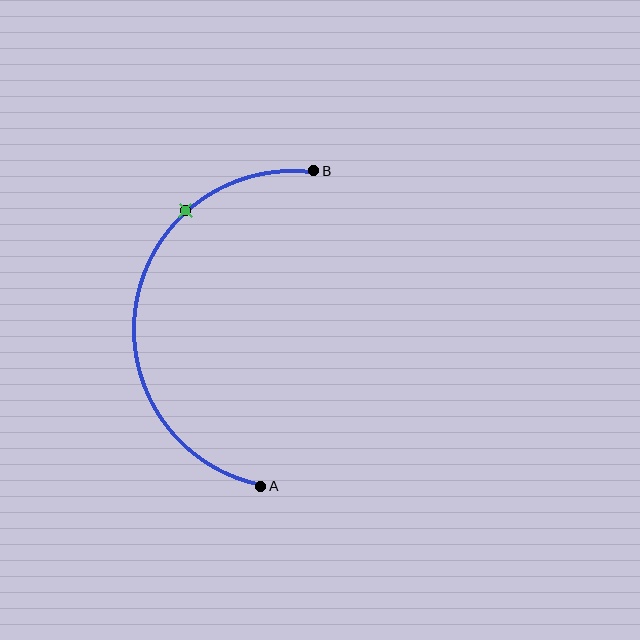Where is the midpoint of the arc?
The arc midpoint is the point on the curve farthest from the straight line joining A and B. It sits to the left of that line.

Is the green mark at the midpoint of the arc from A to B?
No. The green mark lies on the arc but is closer to endpoint B. The arc midpoint would be at the point on the curve equidistant along the arc from both A and B.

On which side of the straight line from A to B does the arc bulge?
The arc bulges to the left of the straight line connecting A and B.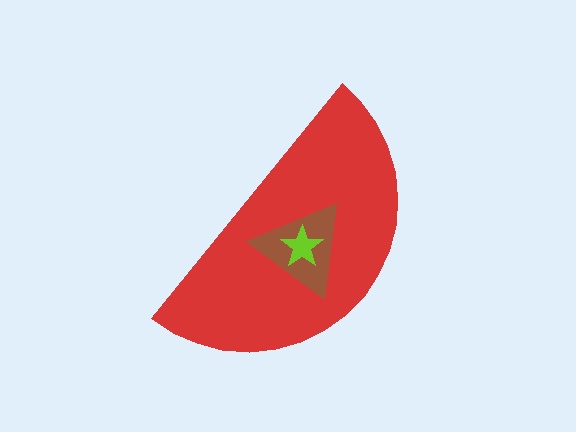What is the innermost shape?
The lime star.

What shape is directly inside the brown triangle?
The lime star.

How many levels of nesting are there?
3.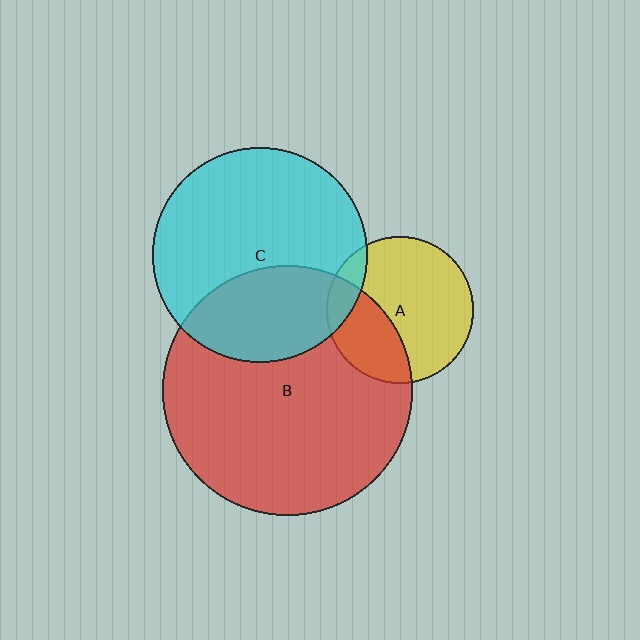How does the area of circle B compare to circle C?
Approximately 1.4 times.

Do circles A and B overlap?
Yes.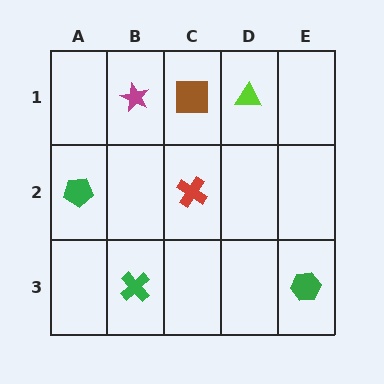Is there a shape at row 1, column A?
No, that cell is empty.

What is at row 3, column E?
A green hexagon.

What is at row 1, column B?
A magenta star.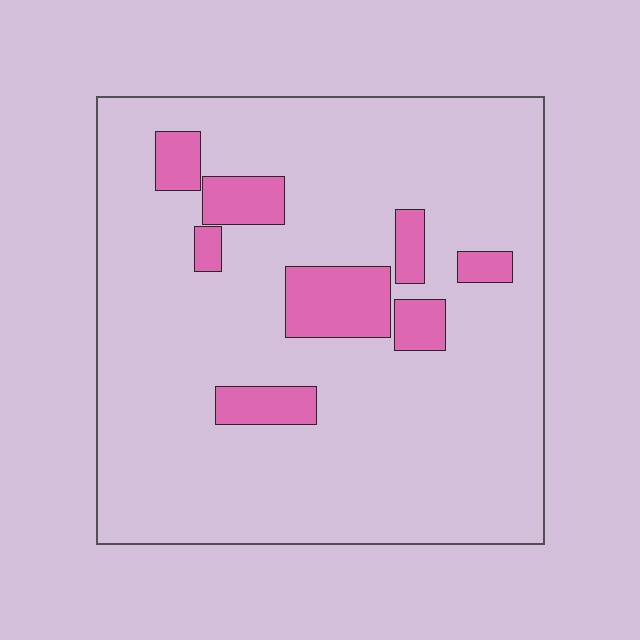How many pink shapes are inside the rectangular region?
8.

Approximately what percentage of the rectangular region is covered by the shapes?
Approximately 15%.